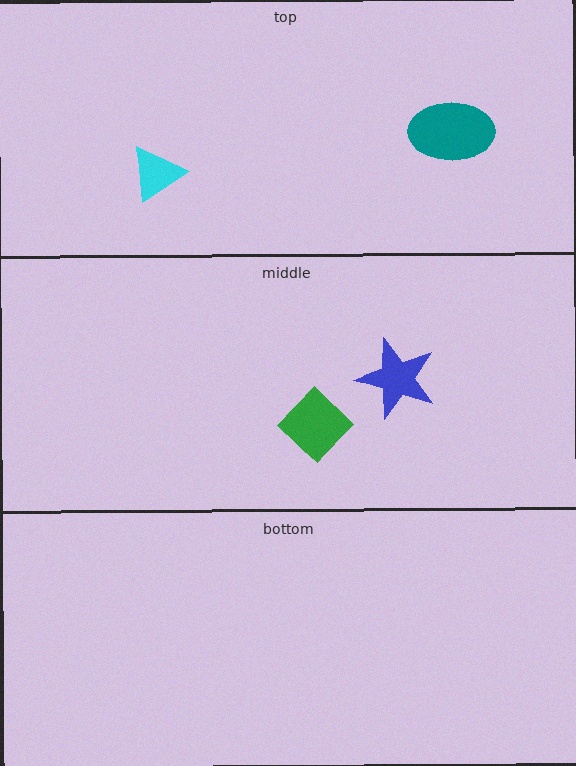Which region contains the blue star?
The middle region.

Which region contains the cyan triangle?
The top region.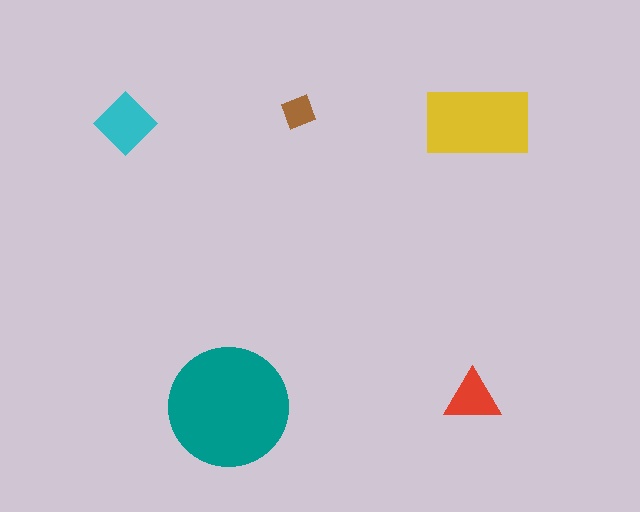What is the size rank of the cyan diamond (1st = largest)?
3rd.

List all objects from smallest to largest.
The brown square, the red triangle, the cyan diamond, the yellow rectangle, the teal circle.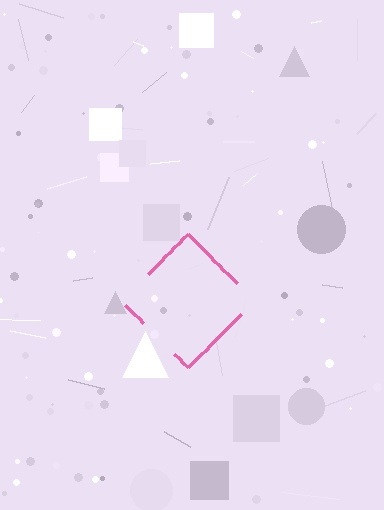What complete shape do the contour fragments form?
The contour fragments form a diamond.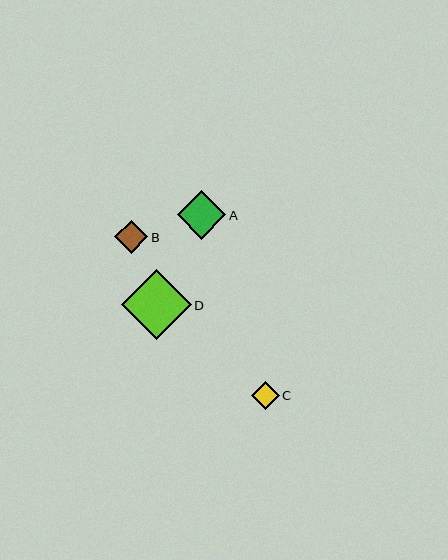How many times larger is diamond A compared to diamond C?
Diamond A is approximately 1.7 times the size of diamond C.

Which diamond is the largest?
Diamond D is the largest with a size of approximately 70 pixels.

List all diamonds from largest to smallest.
From largest to smallest: D, A, B, C.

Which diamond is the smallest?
Diamond C is the smallest with a size of approximately 28 pixels.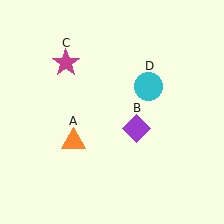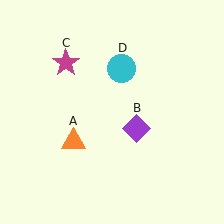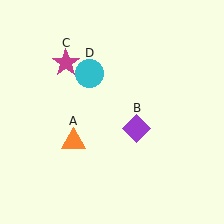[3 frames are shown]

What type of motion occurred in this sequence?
The cyan circle (object D) rotated counterclockwise around the center of the scene.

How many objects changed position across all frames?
1 object changed position: cyan circle (object D).